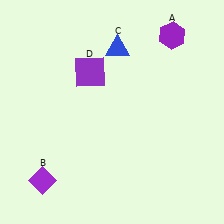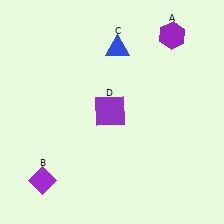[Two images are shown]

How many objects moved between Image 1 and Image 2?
1 object moved between the two images.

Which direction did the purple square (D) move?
The purple square (D) moved down.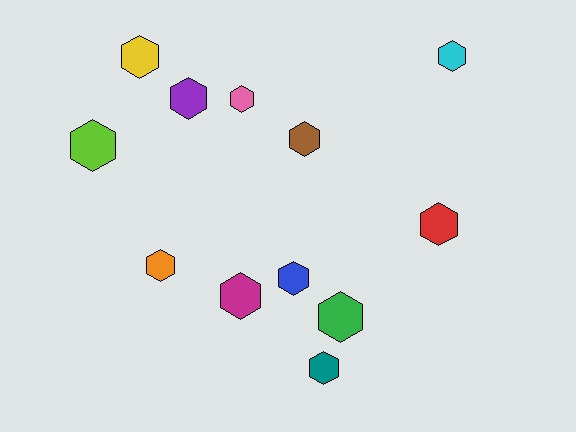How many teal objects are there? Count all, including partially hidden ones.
There is 1 teal object.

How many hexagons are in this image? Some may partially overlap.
There are 12 hexagons.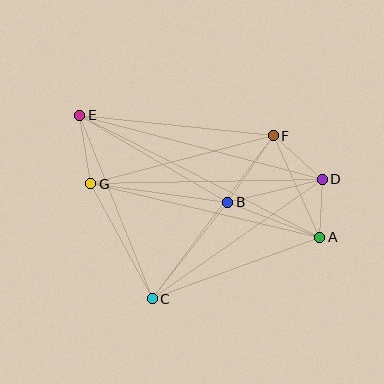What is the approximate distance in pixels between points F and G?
The distance between F and G is approximately 189 pixels.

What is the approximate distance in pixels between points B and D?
The distance between B and D is approximately 97 pixels.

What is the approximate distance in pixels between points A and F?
The distance between A and F is approximately 112 pixels.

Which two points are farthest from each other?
Points A and E are farthest from each other.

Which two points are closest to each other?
Points A and D are closest to each other.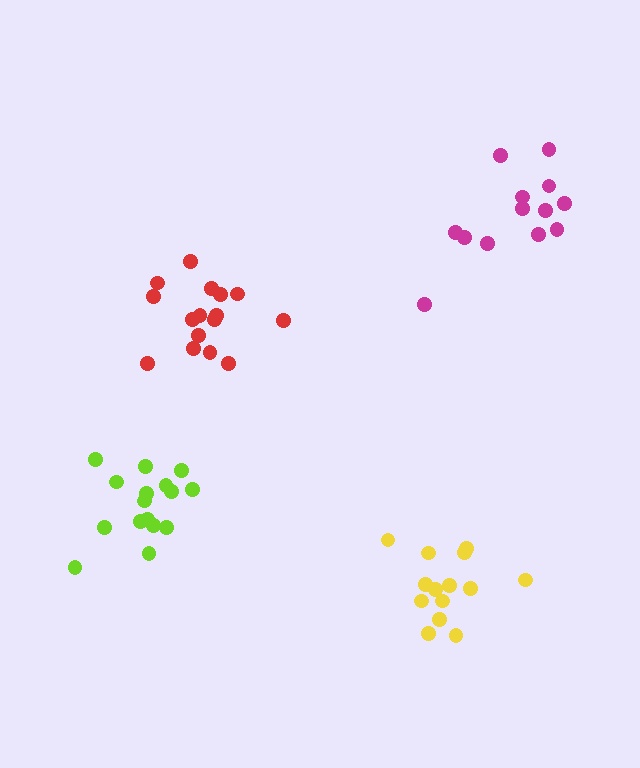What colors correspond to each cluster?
The clusters are colored: yellow, red, magenta, lime.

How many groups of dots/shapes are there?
There are 4 groups.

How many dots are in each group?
Group 1: 14 dots, Group 2: 16 dots, Group 3: 13 dots, Group 4: 16 dots (59 total).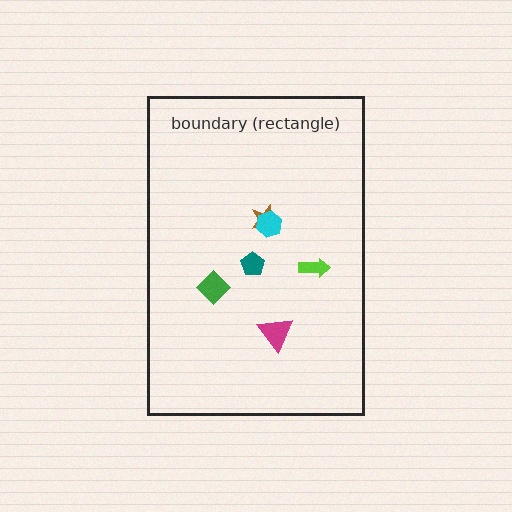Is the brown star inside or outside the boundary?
Inside.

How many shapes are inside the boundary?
6 inside, 0 outside.